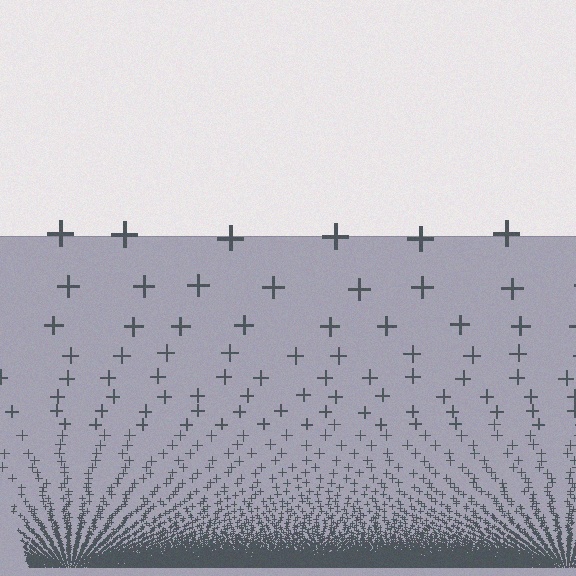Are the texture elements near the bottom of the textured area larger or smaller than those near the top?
Smaller. The gradient is inverted — elements near the bottom are smaller and denser.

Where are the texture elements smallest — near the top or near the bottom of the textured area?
Near the bottom.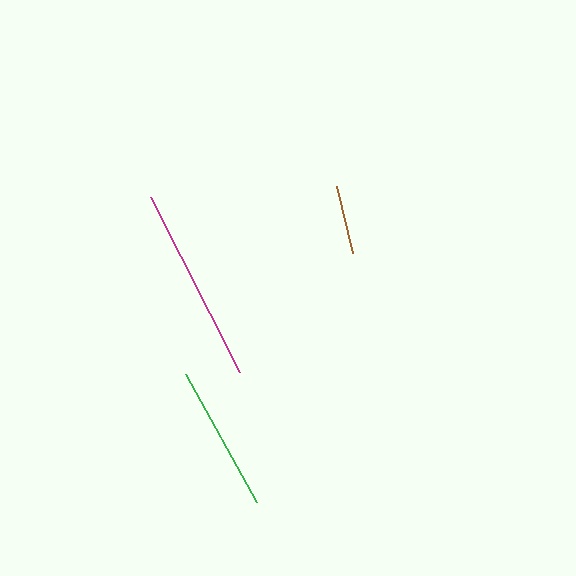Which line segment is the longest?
The magenta line is the longest at approximately 196 pixels.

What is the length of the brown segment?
The brown segment is approximately 68 pixels long.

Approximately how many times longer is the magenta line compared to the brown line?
The magenta line is approximately 2.9 times the length of the brown line.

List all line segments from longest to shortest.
From longest to shortest: magenta, green, brown.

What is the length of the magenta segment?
The magenta segment is approximately 196 pixels long.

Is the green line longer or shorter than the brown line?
The green line is longer than the brown line.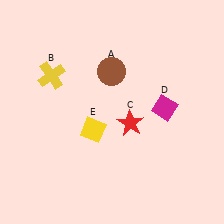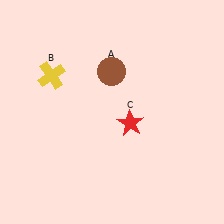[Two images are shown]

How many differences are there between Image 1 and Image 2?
There are 2 differences between the two images.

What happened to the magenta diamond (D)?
The magenta diamond (D) was removed in Image 2. It was in the top-right area of Image 1.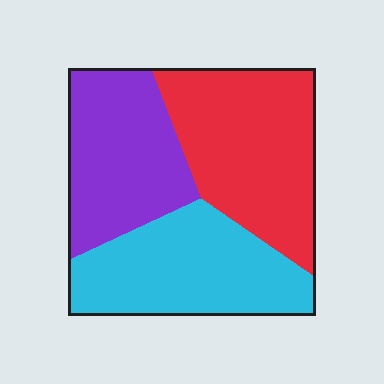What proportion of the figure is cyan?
Cyan covers 33% of the figure.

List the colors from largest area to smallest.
From largest to smallest: red, cyan, purple.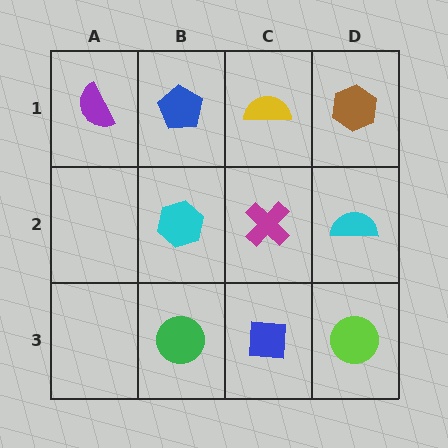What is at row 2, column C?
A magenta cross.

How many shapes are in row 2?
3 shapes.